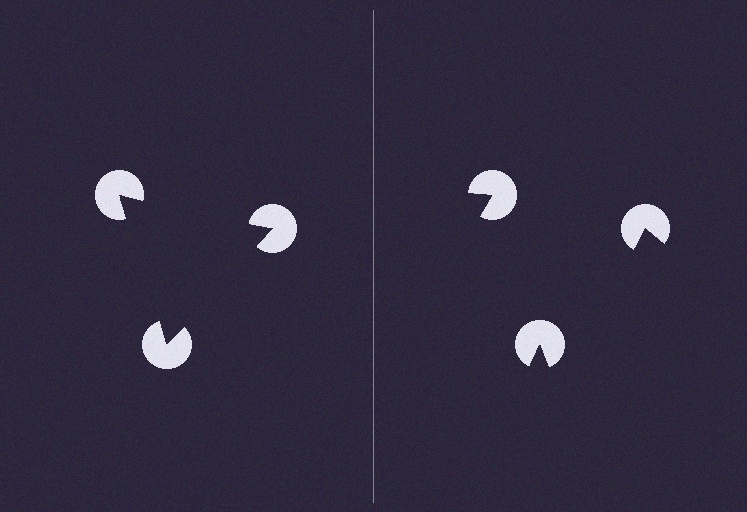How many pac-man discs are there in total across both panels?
6 — 3 on each side.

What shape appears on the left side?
An illusory triangle.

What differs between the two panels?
The pac-man discs are positioned identically on both sides; only the wedge orientations differ. On the left they align to a triangle; on the right they are misaligned.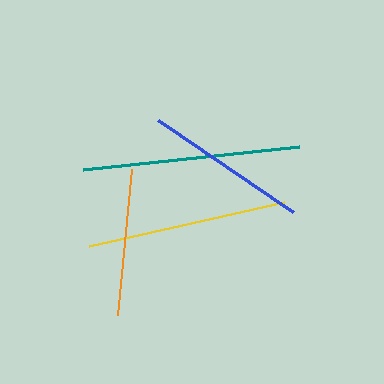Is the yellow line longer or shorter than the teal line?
The teal line is longer than the yellow line.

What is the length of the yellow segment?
The yellow segment is approximately 200 pixels long.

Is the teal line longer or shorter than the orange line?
The teal line is longer than the orange line.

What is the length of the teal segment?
The teal segment is approximately 218 pixels long.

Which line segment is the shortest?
The orange line is the shortest at approximately 147 pixels.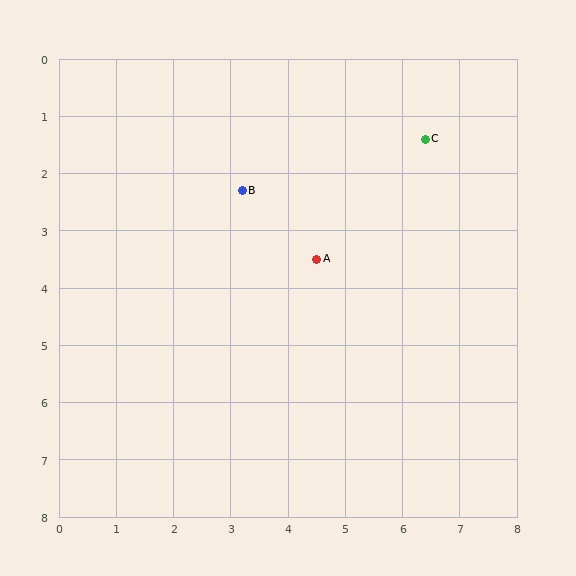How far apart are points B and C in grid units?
Points B and C are about 3.3 grid units apart.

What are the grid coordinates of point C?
Point C is at approximately (6.4, 1.4).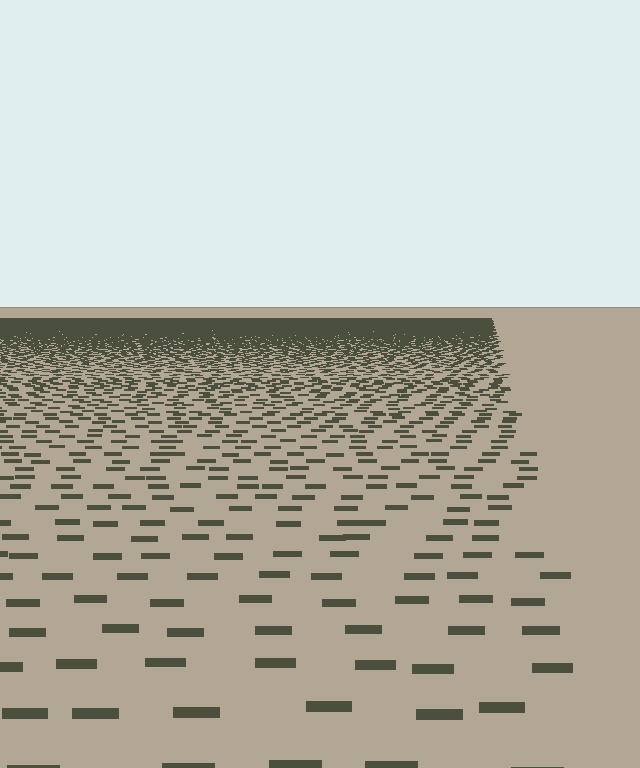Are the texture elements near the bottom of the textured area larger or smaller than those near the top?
Larger. Near the bottom, elements are closer to the viewer and appear at a bigger on-screen size.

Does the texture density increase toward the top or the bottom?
Density increases toward the top.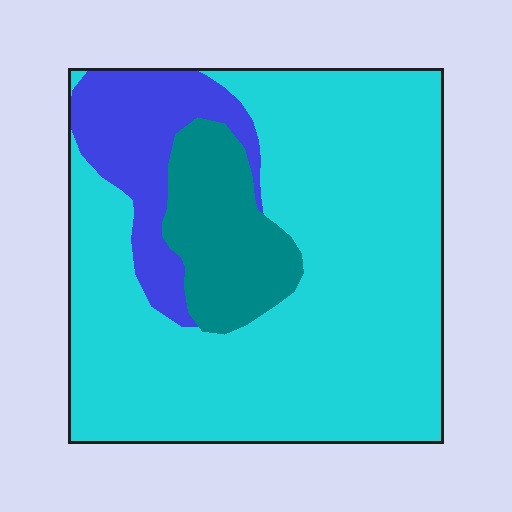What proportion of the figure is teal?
Teal takes up about one eighth (1/8) of the figure.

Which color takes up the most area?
Cyan, at roughly 70%.